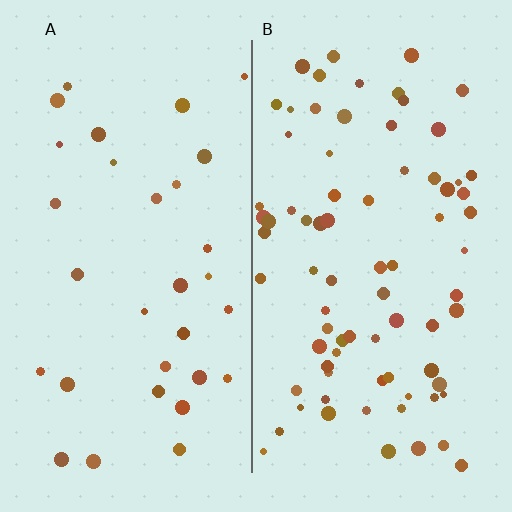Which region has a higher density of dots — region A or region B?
B (the right).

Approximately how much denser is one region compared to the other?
Approximately 2.6× — region B over region A.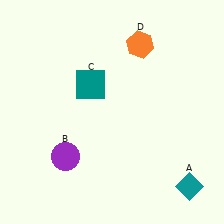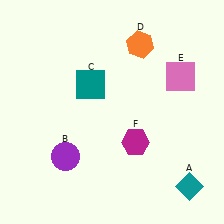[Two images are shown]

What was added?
A pink square (E), a magenta hexagon (F) were added in Image 2.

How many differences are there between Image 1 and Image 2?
There are 2 differences between the two images.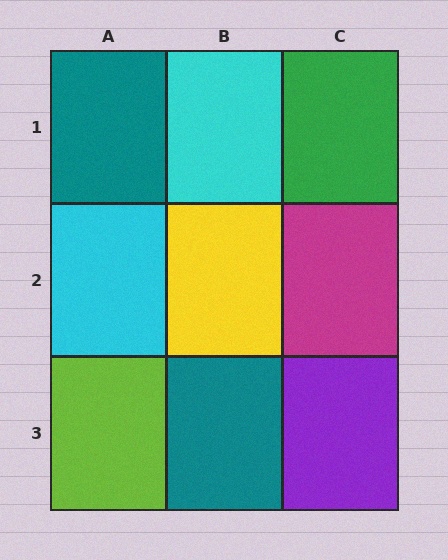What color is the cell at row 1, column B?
Cyan.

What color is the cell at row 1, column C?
Green.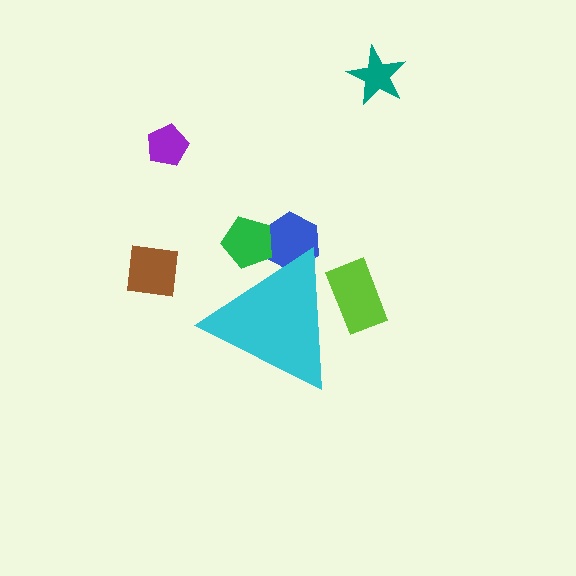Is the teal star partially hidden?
No, the teal star is fully visible.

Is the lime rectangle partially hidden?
Yes, the lime rectangle is partially hidden behind the cyan triangle.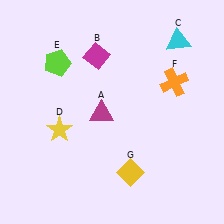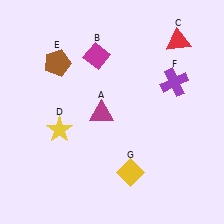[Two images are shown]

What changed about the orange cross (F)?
In Image 1, F is orange. In Image 2, it changed to purple.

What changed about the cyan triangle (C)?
In Image 1, C is cyan. In Image 2, it changed to red.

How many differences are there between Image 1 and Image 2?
There are 3 differences between the two images.